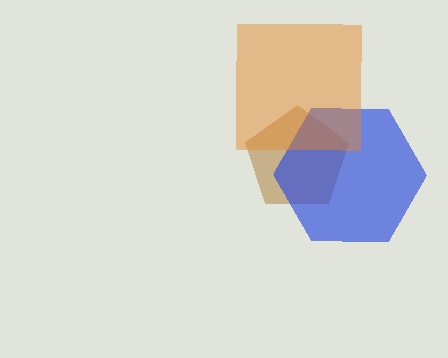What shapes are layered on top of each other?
The layered shapes are: a brown pentagon, a blue hexagon, an orange square.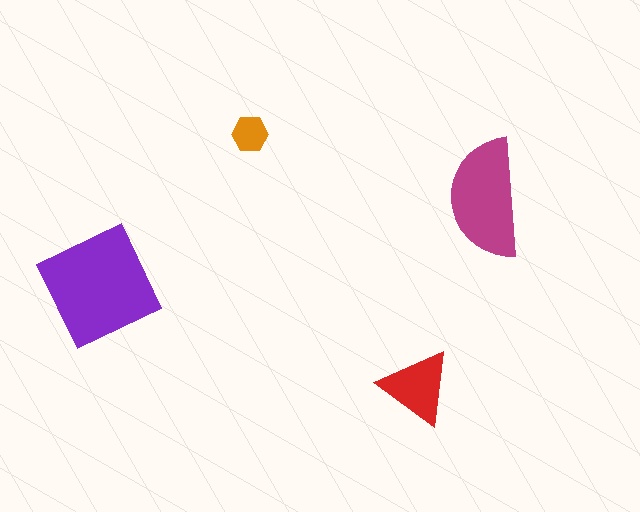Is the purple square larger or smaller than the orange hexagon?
Larger.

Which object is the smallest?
The orange hexagon.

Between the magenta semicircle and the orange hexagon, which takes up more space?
The magenta semicircle.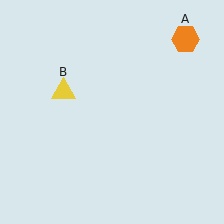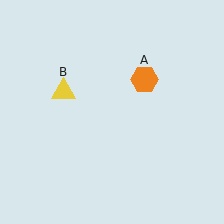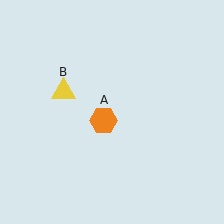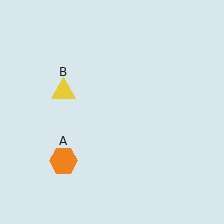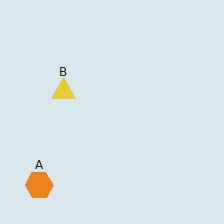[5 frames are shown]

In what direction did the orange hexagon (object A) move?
The orange hexagon (object A) moved down and to the left.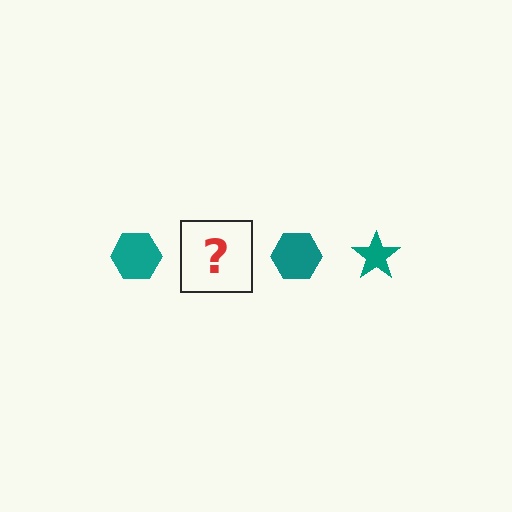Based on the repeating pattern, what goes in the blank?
The blank should be a teal star.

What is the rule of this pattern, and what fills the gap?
The rule is that the pattern cycles through hexagon, star shapes in teal. The gap should be filled with a teal star.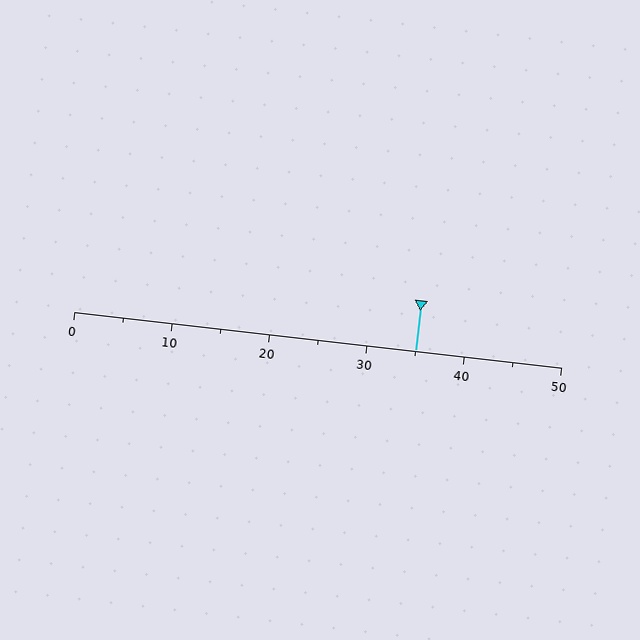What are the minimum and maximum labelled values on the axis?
The axis runs from 0 to 50.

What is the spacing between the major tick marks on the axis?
The major ticks are spaced 10 apart.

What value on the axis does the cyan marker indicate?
The marker indicates approximately 35.